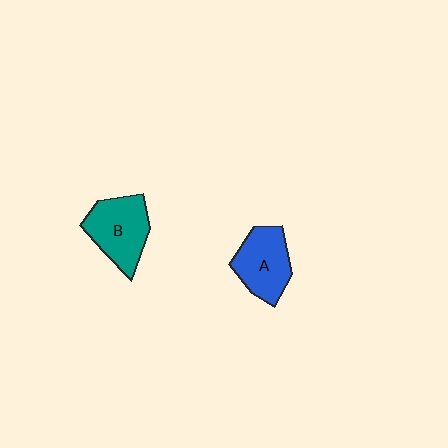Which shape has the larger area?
Shape B (teal).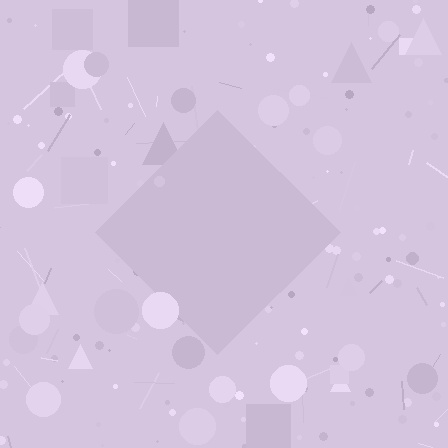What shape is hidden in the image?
A diamond is hidden in the image.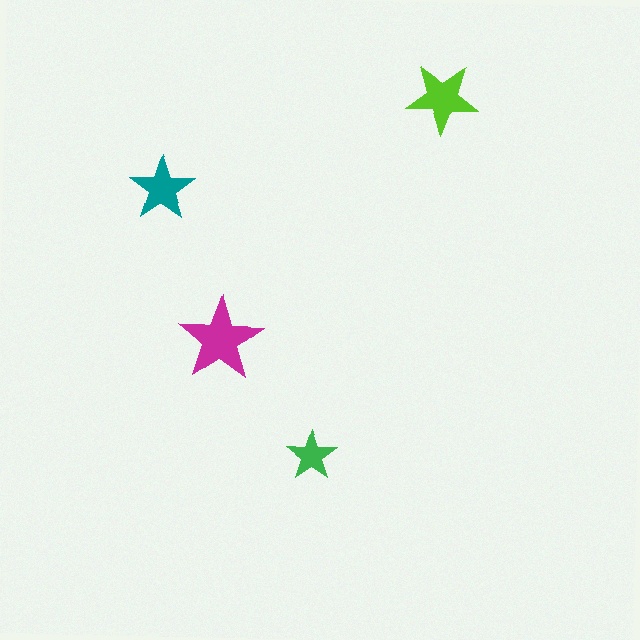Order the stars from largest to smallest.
the magenta one, the lime one, the teal one, the green one.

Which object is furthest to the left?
The teal star is leftmost.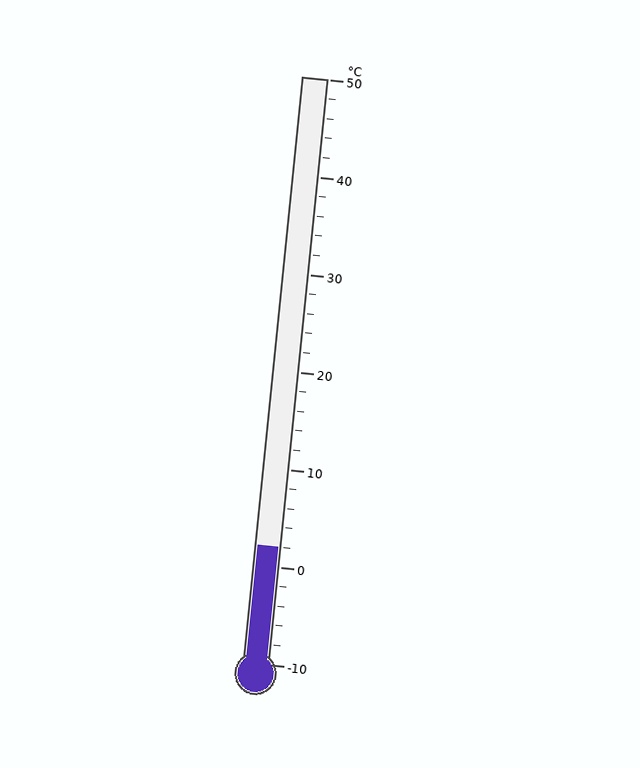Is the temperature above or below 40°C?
The temperature is below 40°C.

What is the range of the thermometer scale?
The thermometer scale ranges from -10°C to 50°C.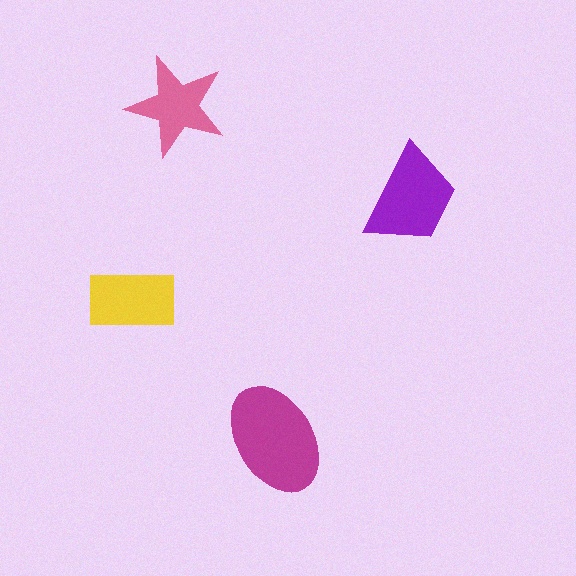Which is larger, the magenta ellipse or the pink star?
The magenta ellipse.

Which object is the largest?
The magenta ellipse.